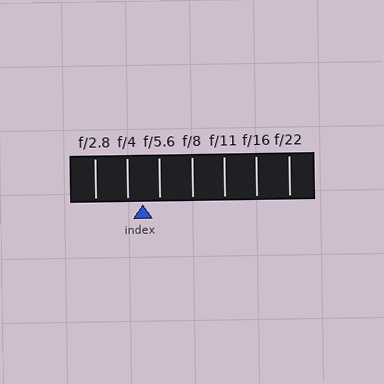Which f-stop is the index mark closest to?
The index mark is closest to f/4.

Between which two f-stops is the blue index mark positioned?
The index mark is between f/4 and f/5.6.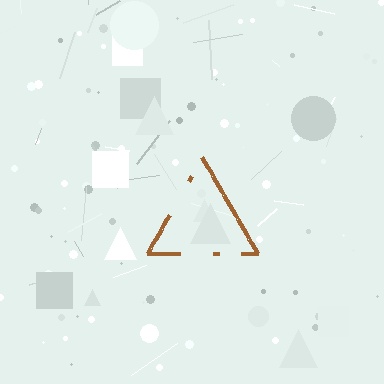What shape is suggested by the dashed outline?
The dashed outline suggests a triangle.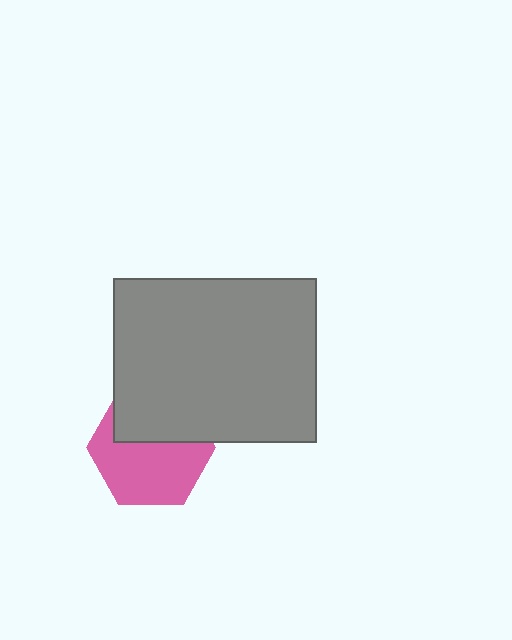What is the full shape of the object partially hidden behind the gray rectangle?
The partially hidden object is a pink hexagon.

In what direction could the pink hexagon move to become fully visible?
The pink hexagon could move down. That would shift it out from behind the gray rectangle entirely.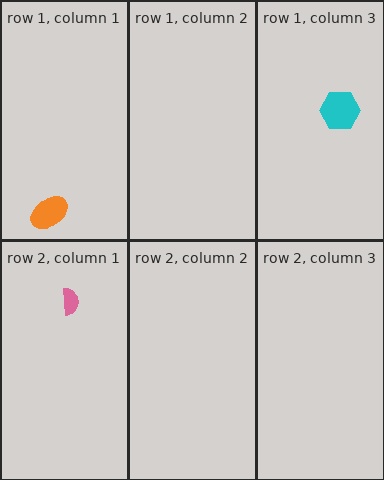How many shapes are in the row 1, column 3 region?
1.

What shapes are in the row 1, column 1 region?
The orange ellipse.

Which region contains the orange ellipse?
The row 1, column 1 region.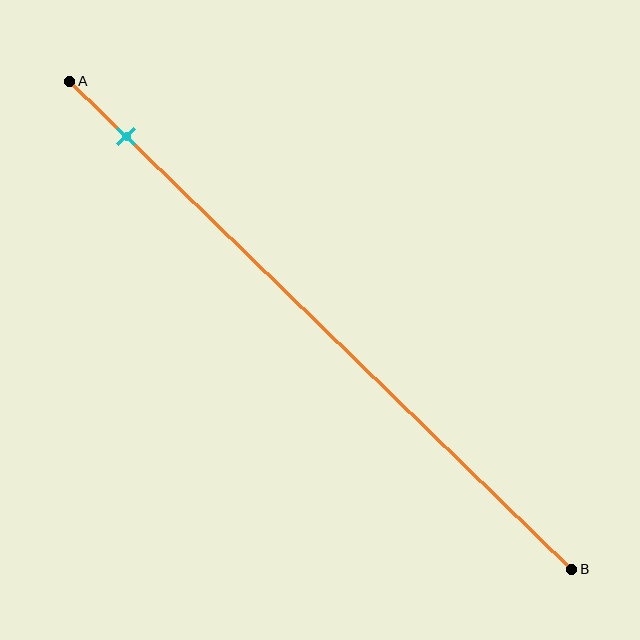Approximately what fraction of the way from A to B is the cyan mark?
The cyan mark is approximately 10% of the way from A to B.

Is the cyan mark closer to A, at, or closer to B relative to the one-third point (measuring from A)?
The cyan mark is closer to point A than the one-third point of segment AB.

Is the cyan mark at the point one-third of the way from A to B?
No, the mark is at about 10% from A, not at the 33% one-third point.